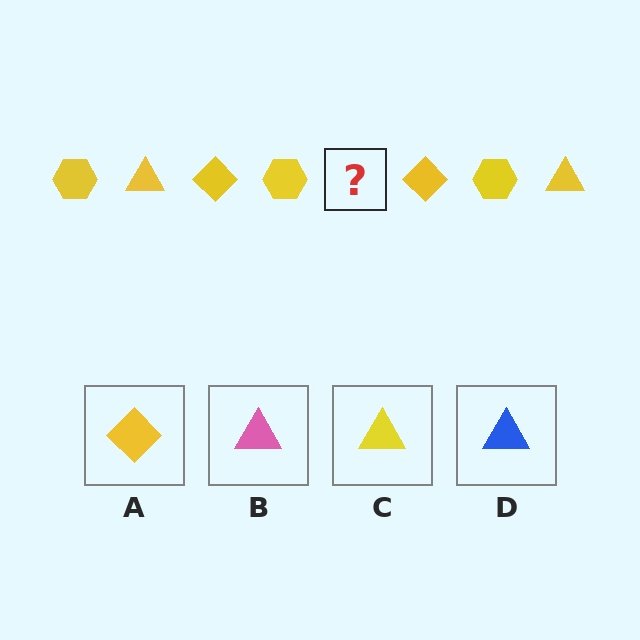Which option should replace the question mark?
Option C.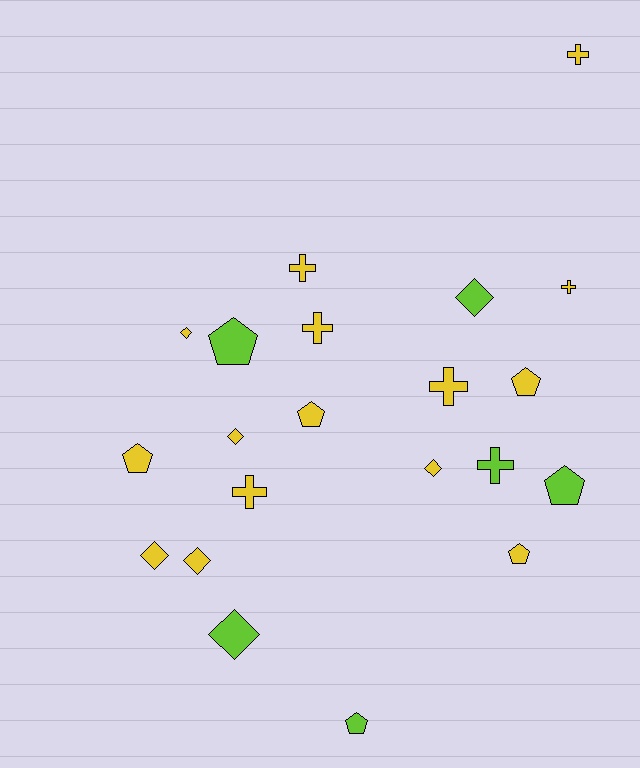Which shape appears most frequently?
Diamond, with 7 objects.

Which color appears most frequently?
Yellow, with 15 objects.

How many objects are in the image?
There are 21 objects.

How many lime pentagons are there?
There are 3 lime pentagons.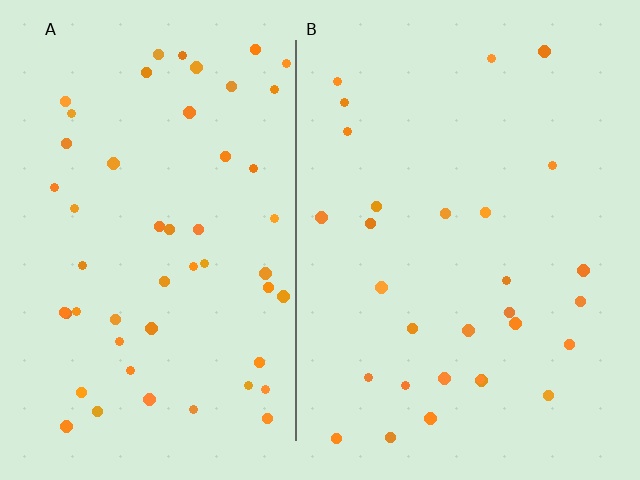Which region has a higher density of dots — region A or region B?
A (the left).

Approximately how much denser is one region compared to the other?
Approximately 1.8× — region A over region B.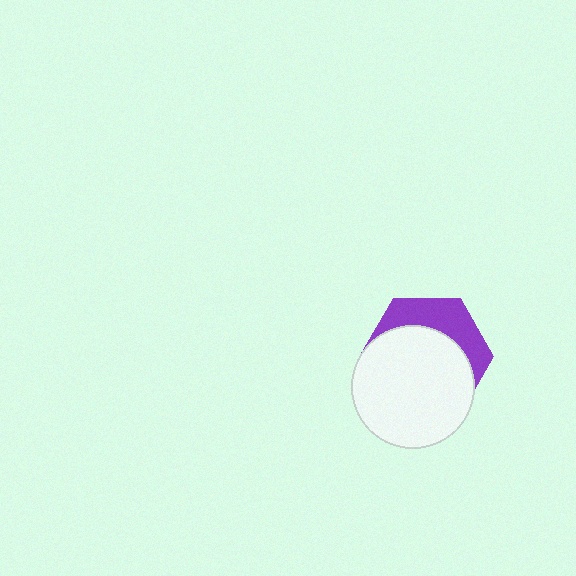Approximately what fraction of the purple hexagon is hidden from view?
Roughly 67% of the purple hexagon is hidden behind the white circle.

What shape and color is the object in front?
The object in front is a white circle.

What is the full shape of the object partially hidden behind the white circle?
The partially hidden object is a purple hexagon.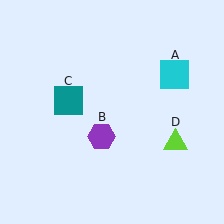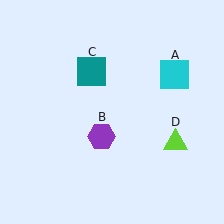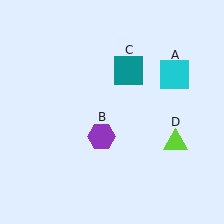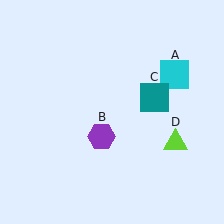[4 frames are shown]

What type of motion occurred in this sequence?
The teal square (object C) rotated clockwise around the center of the scene.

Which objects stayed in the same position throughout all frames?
Cyan square (object A) and purple hexagon (object B) and lime triangle (object D) remained stationary.